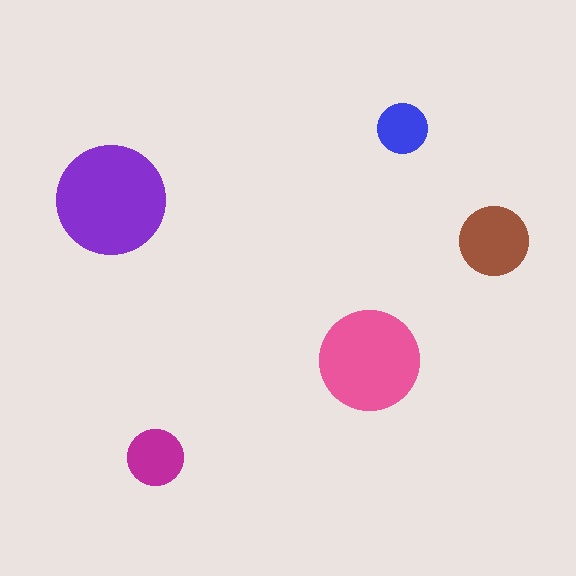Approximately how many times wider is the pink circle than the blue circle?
About 2 times wider.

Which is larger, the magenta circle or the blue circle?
The magenta one.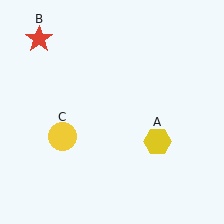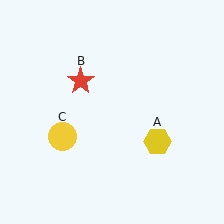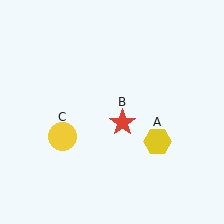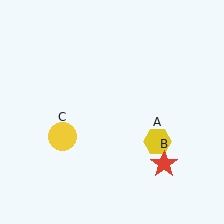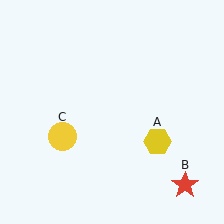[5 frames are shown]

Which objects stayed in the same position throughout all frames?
Yellow hexagon (object A) and yellow circle (object C) remained stationary.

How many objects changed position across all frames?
1 object changed position: red star (object B).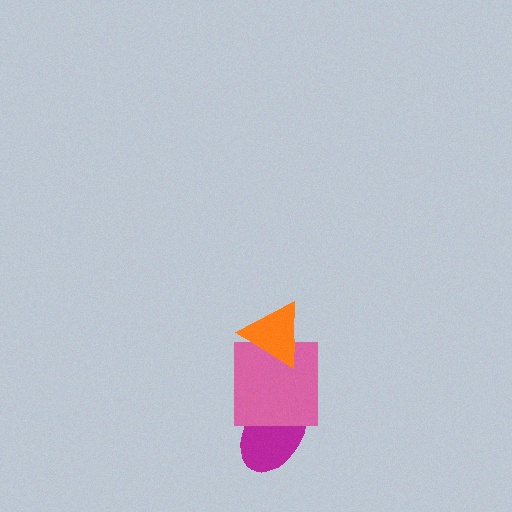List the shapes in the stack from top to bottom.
From top to bottom: the orange triangle, the pink square, the magenta ellipse.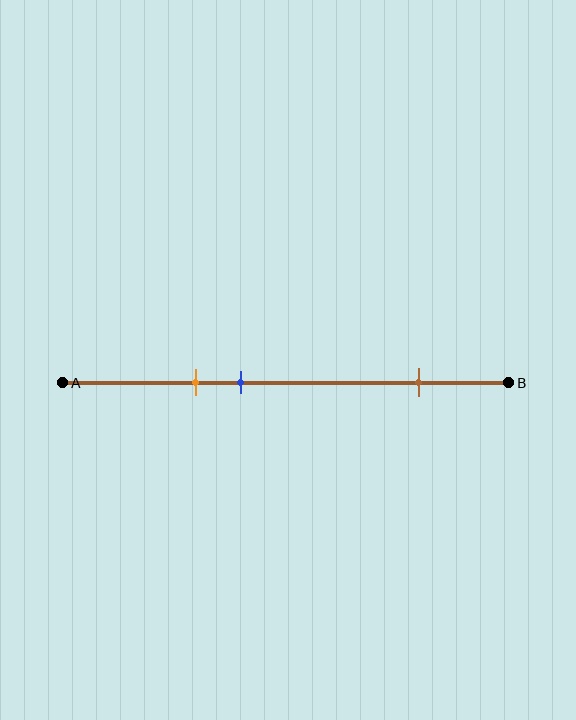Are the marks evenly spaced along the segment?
No, the marks are not evenly spaced.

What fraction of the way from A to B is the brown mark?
The brown mark is approximately 80% (0.8) of the way from A to B.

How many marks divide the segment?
There are 3 marks dividing the segment.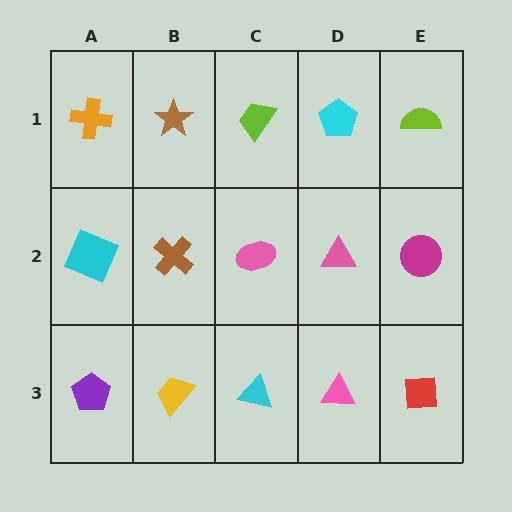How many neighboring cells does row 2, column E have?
3.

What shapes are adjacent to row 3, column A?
A cyan square (row 2, column A), a yellow trapezoid (row 3, column B).